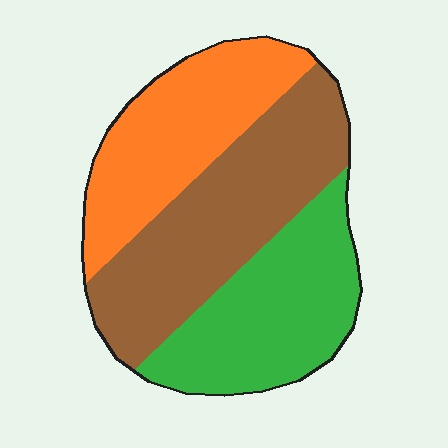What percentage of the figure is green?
Green covers around 30% of the figure.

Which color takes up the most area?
Brown, at roughly 40%.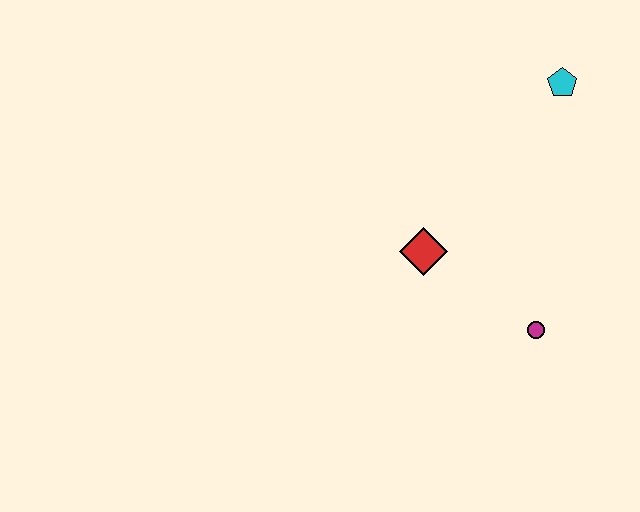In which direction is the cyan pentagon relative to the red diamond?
The cyan pentagon is above the red diamond.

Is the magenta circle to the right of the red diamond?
Yes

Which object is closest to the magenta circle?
The red diamond is closest to the magenta circle.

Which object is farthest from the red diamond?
The cyan pentagon is farthest from the red diamond.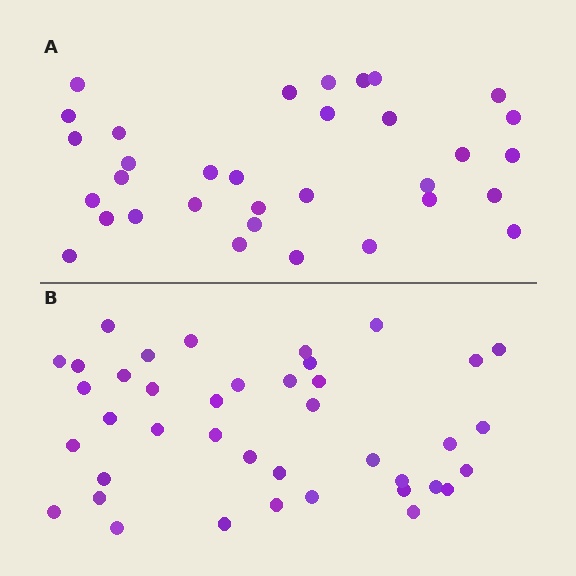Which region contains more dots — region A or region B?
Region B (the bottom region) has more dots.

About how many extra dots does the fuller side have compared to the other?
Region B has roughly 8 or so more dots than region A.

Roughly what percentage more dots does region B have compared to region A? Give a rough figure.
About 20% more.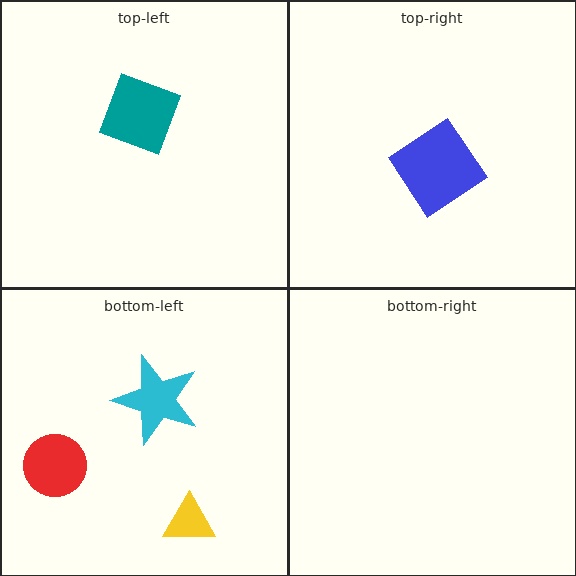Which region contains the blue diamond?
The top-right region.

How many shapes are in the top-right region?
1.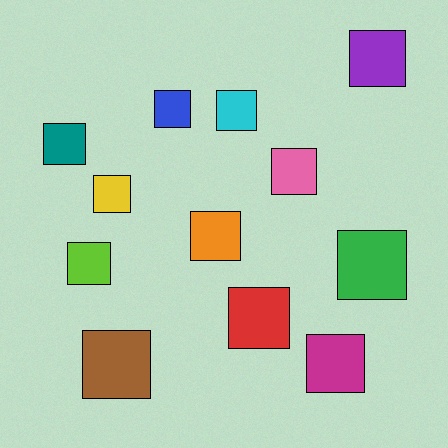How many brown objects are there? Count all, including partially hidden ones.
There is 1 brown object.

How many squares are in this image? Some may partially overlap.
There are 12 squares.